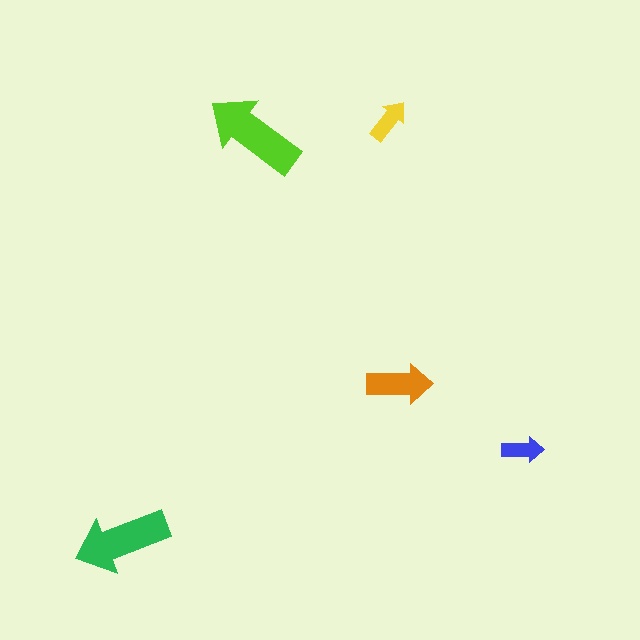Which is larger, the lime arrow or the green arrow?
The lime one.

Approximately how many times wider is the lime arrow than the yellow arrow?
About 2 times wider.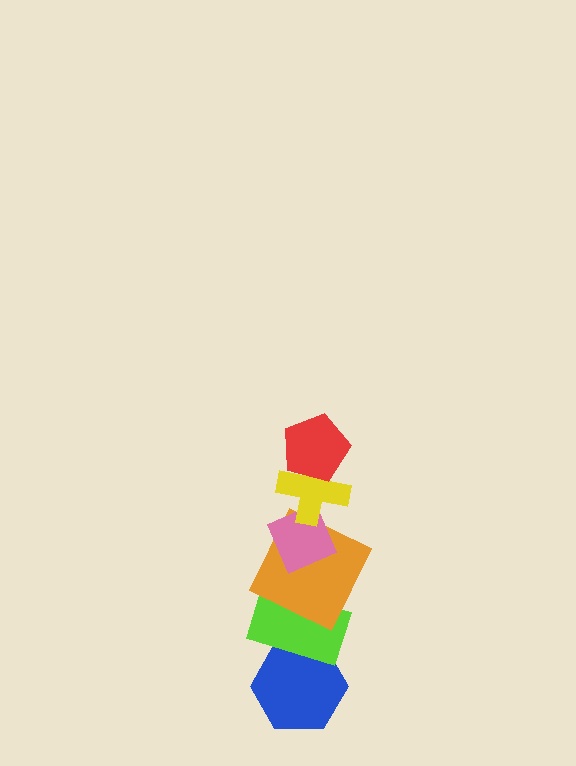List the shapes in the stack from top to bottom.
From top to bottom: the red pentagon, the yellow cross, the pink diamond, the orange square, the lime rectangle, the blue hexagon.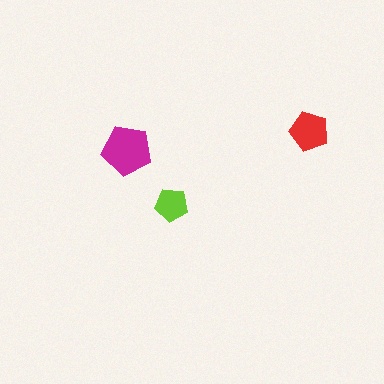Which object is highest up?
The red pentagon is topmost.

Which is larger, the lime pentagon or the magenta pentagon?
The magenta one.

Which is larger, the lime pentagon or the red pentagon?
The red one.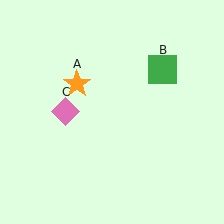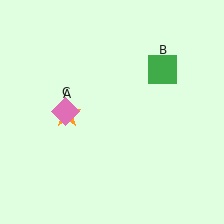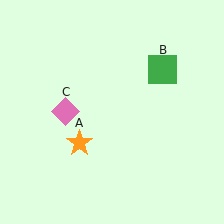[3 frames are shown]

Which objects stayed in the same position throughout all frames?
Green square (object B) and pink diamond (object C) remained stationary.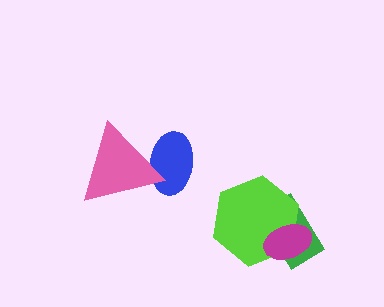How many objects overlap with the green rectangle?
2 objects overlap with the green rectangle.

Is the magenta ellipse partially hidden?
No, no other shape covers it.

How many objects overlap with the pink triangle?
1 object overlaps with the pink triangle.